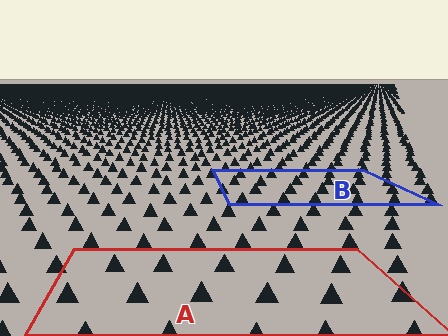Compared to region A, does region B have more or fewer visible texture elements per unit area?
Region B has more texture elements per unit area — they are packed more densely because it is farther away.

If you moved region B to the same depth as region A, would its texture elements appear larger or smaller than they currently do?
They would appear larger. At a closer depth, the same texture elements are projected at a bigger on-screen size.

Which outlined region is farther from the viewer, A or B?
Region B is farther from the viewer — the texture elements inside it appear smaller and more densely packed.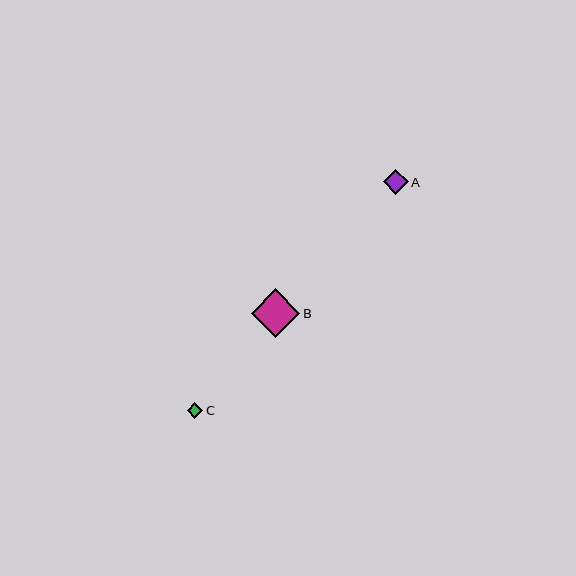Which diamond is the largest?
Diamond B is the largest with a size of approximately 49 pixels.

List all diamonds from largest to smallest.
From largest to smallest: B, A, C.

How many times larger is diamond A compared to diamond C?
Diamond A is approximately 1.6 times the size of diamond C.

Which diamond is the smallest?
Diamond C is the smallest with a size of approximately 16 pixels.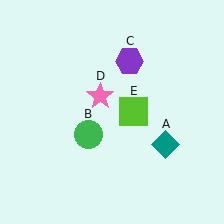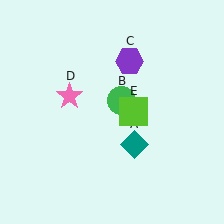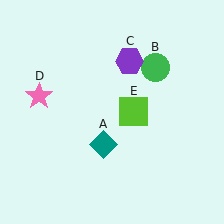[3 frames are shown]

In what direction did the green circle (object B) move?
The green circle (object B) moved up and to the right.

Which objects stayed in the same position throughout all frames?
Purple hexagon (object C) and lime square (object E) remained stationary.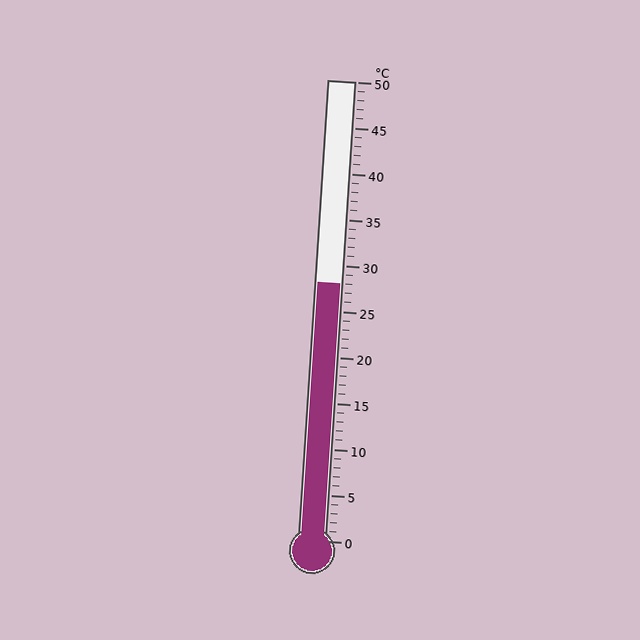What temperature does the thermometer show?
The thermometer shows approximately 28°C.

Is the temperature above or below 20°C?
The temperature is above 20°C.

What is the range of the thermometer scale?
The thermometer scale ranges from 0°C to 50°C.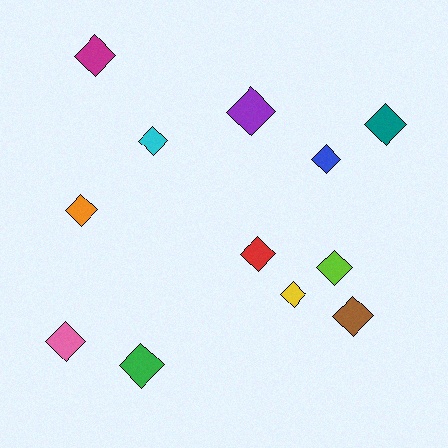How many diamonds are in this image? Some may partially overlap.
There are 12 diamonds.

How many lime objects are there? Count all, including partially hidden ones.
There is 1 lime object.